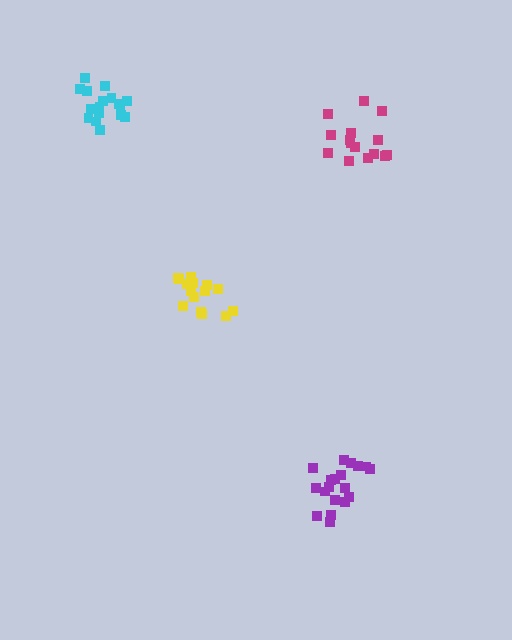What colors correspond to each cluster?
The clusters are colored: purple, magenta, yellow, cyan.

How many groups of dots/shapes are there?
There are 4 groups.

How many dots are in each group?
Group 1: 19 dots, Group 2: 15 dots, Group 3: 15 dots, Group 4: 17 dots (66 total).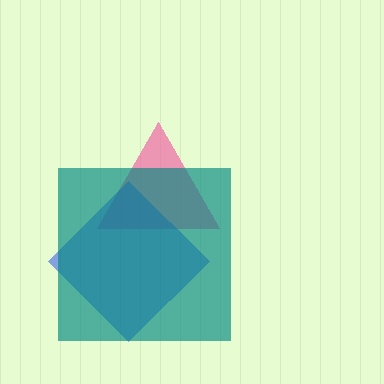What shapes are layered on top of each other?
The layered shapes are: a pink triangle, a blue diamond, a teal square.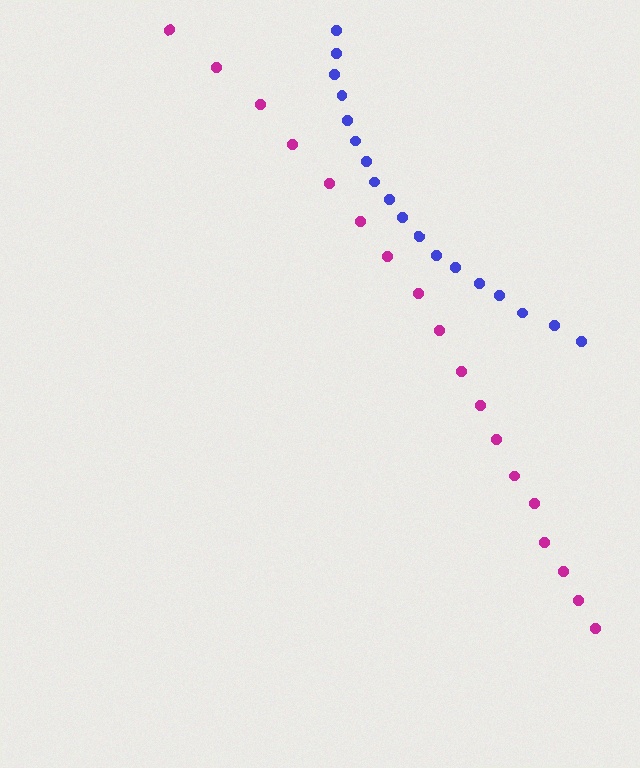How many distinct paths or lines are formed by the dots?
There are 2 distinct paths.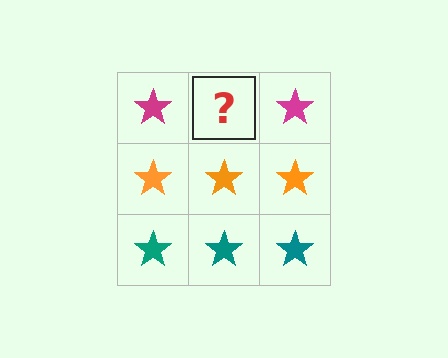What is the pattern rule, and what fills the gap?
The rule is that each row has a consistent color. The gap should be filled with a magenta star.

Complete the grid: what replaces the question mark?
The question mark should be replaced with a magenta star.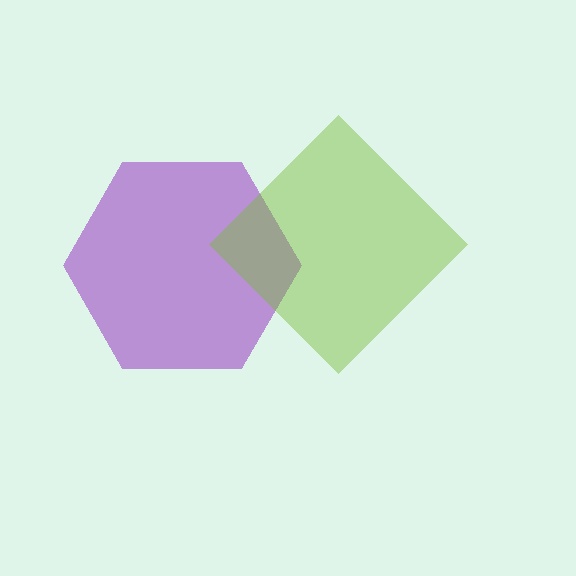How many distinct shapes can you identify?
There are 2 distinct shapes: a purple hexagon, a lime diamond.